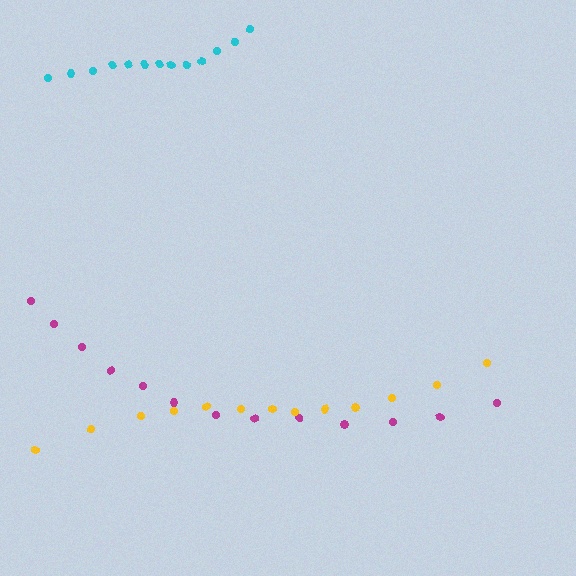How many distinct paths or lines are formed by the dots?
There are 3 distinct paths.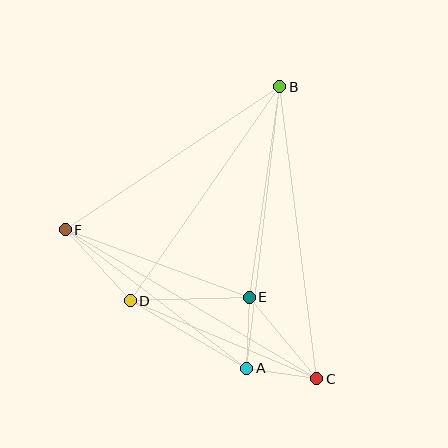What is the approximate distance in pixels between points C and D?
The distance between C and D is approximately 202 pixels.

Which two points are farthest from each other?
Points B and C are farthest from each other.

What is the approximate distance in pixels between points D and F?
The distance between D and F is approximately 96 pixels.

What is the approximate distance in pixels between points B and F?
The distance between B and F is approximately 258 pixels.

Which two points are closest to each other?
Points A and E are closest to each other.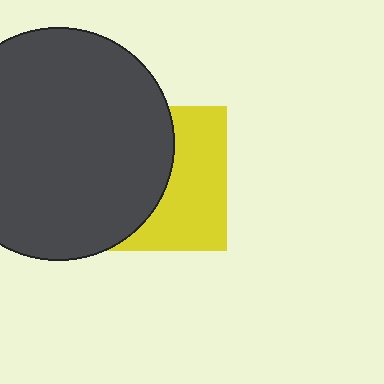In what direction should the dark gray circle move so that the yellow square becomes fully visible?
The dark gray circle should move left. That is the shortest direction to clear the overlap and leave the yellow square fully visible.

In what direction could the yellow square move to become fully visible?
The yellow square could move right. That would shift it out from behind the dark gray circle entirely.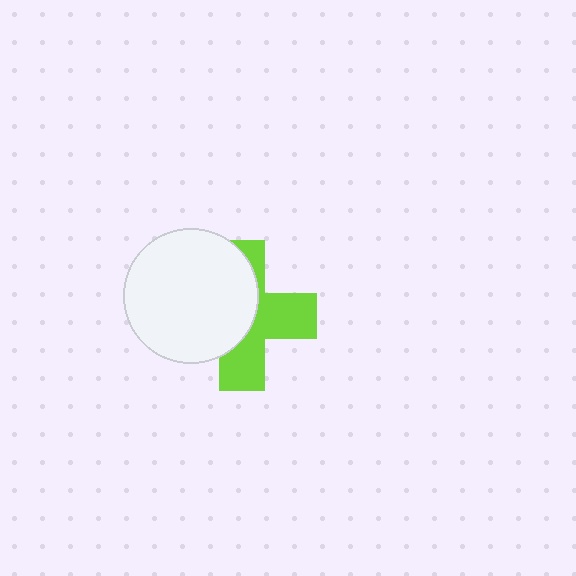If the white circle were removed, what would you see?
You would see the complete lime cross.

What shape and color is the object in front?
The object in front is a white circle.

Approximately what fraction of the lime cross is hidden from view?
Roughly 50% of the lime cross is hidden behind the white circle.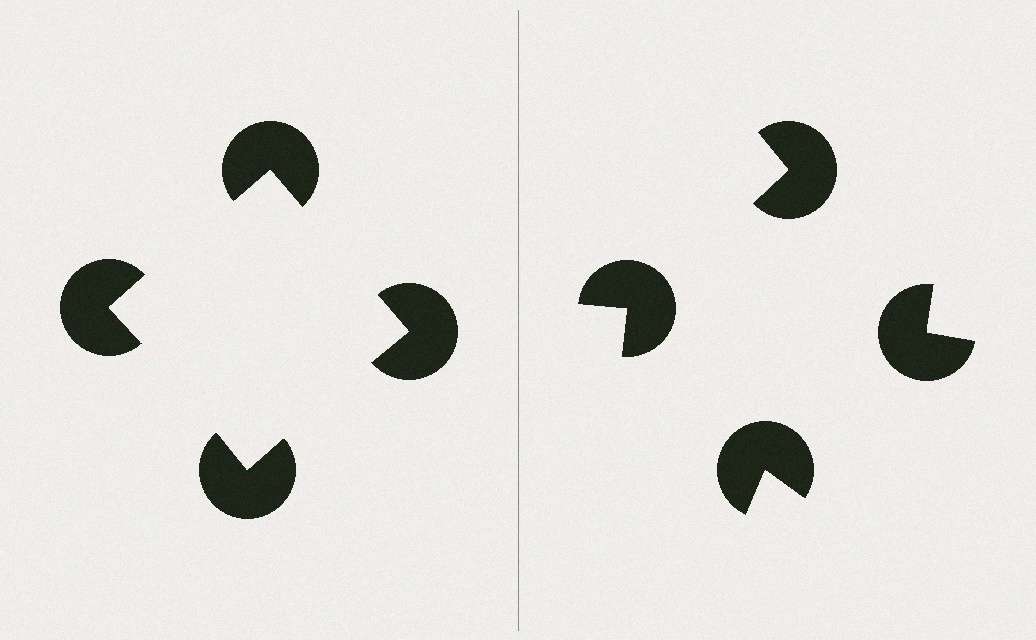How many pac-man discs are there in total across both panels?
8 — 4 on each side.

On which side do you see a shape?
An illusory square appears on the left side. On the right side the wedge cuts are rotated, so no coherent shape forms.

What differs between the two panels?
The pac-man discs are positioned identically on both sides; only the wedge orientations differ. On the left they align to a square; on the right they are misaligned.